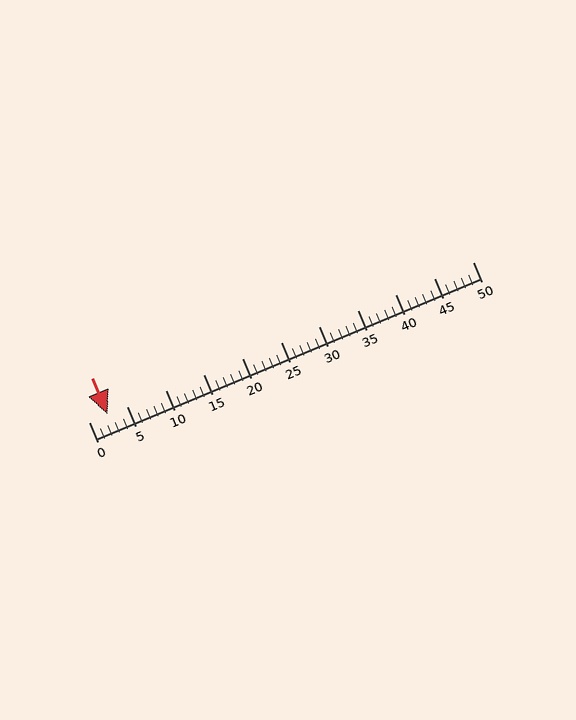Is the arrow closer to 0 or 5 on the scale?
The arrow is closer to 5.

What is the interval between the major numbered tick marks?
The major tick marks are spaced 5 units apart.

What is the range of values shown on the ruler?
The ruler shows values from 0 to 50.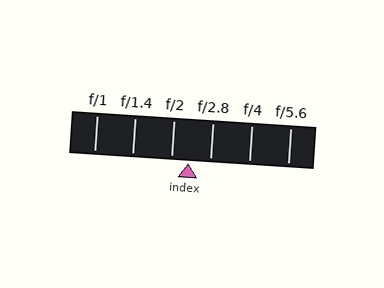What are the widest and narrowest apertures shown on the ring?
The widest aperture shown is f/1 and the narrowest is f/5.6.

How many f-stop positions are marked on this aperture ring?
There are 6 f-stop positions marked.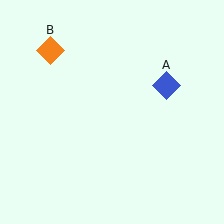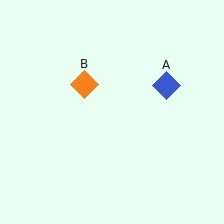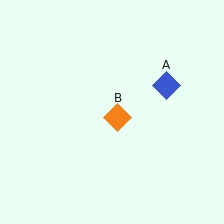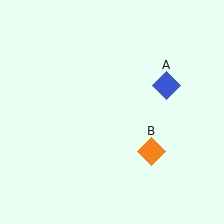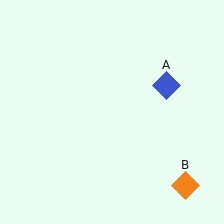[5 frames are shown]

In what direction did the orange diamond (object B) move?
The orange diamond (object B) moved down and to the right.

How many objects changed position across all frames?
1 object changed position: orange diamond (object B).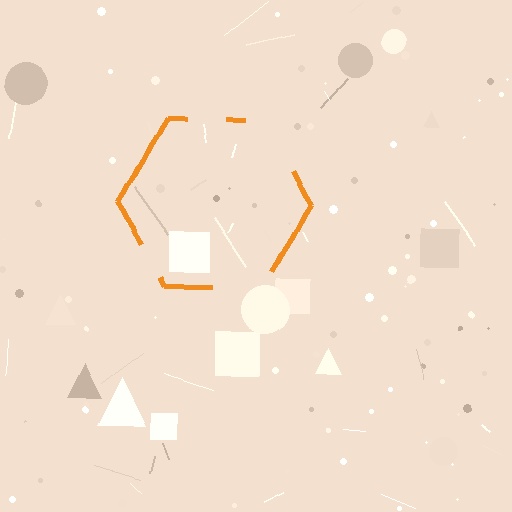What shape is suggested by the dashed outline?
The dashed outline suggests a hexagon.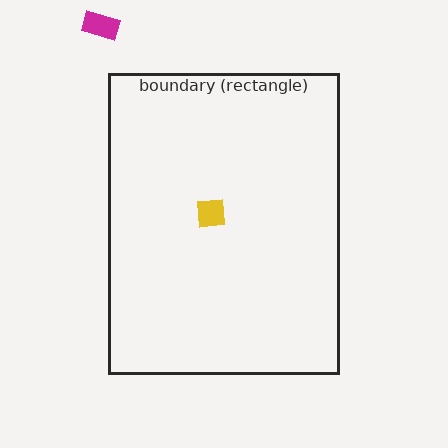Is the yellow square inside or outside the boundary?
Inside.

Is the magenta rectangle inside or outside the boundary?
Outside.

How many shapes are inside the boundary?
1 inside, 1 outside.